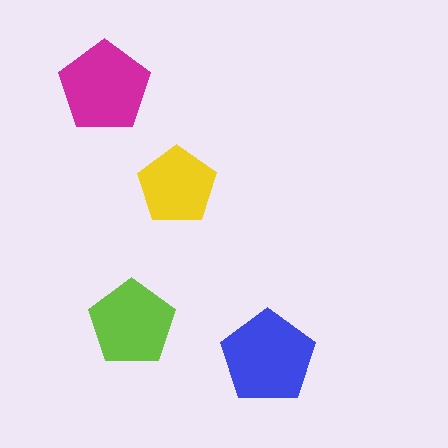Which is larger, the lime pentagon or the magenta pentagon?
The magenta one.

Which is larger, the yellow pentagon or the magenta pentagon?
The magenta one.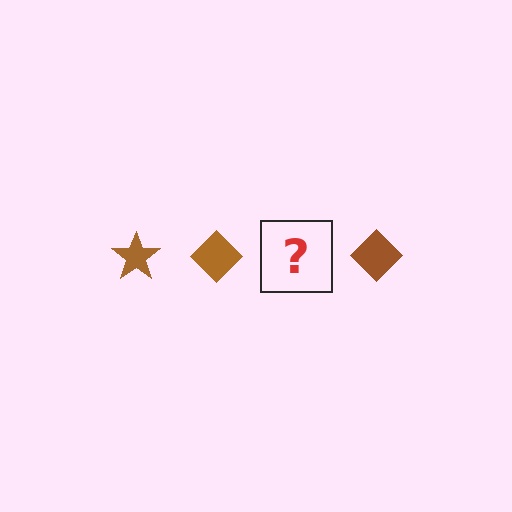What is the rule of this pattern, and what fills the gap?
The rule is that the pattern cycles through star, diamond shapes in brown. The gap should be filled with a brown star.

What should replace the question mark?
The question mark should be replaced with a brown star.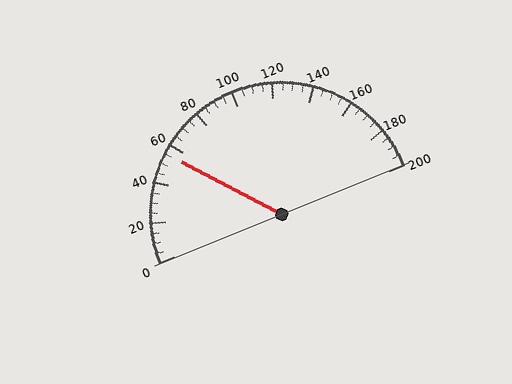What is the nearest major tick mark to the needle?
The nearest major tick mark is 60.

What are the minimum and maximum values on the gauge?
The gauge ranges from 0 to 200.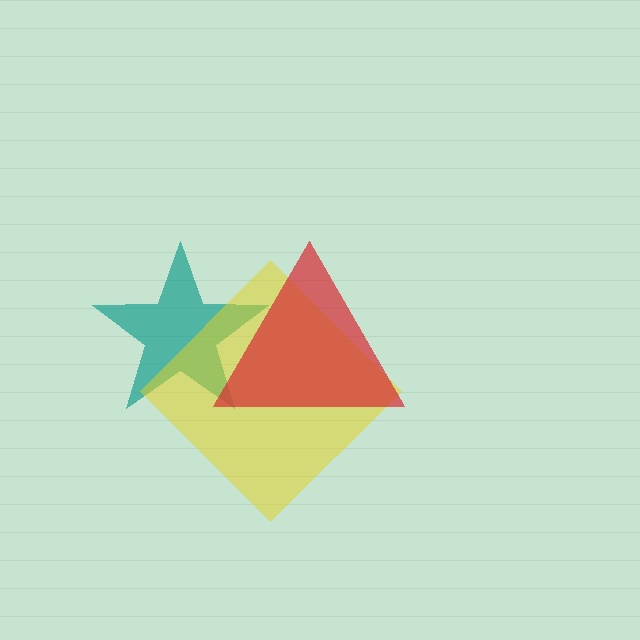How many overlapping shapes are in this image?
There are 3 overlapping shapes in the image.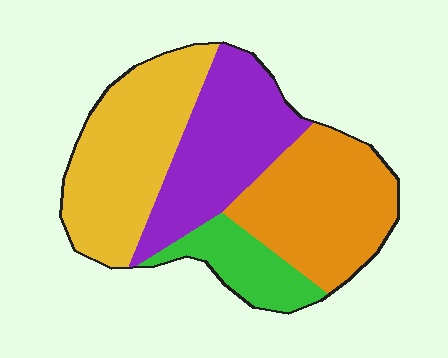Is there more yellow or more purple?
Yellow.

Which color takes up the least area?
Green, at roughly 10%.